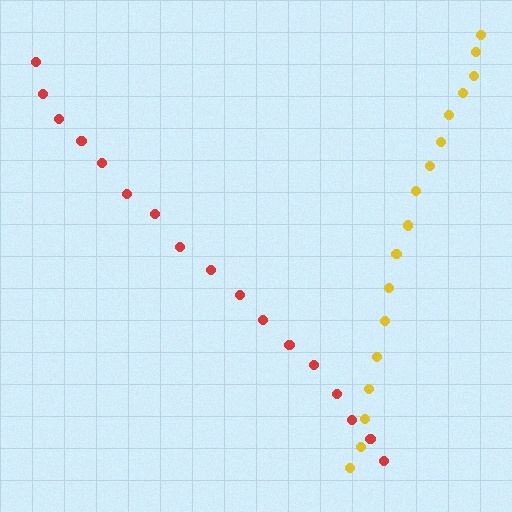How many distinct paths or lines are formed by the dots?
There are 2 distinct paths.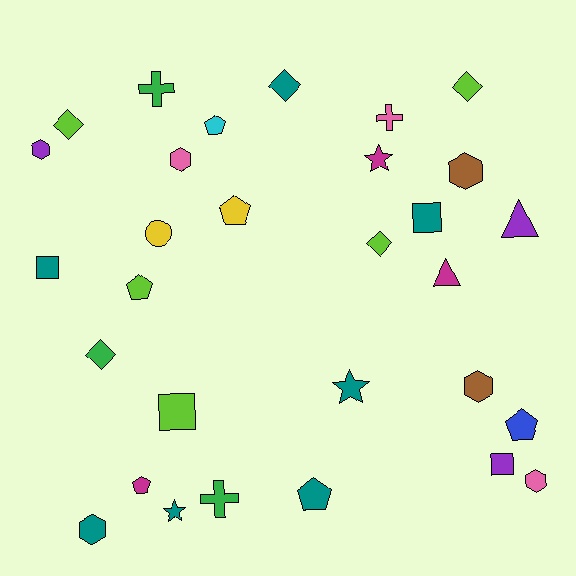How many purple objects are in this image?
There are 3 purple objects.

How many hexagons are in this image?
There are 6 hexagons.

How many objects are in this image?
There are 30 objects.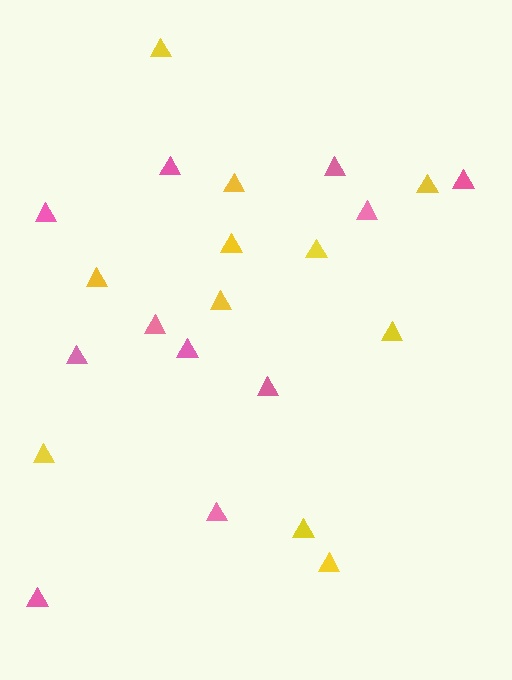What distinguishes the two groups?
There are 2 groups: one group of yellow triangles (11) and one group of pink triangles (11).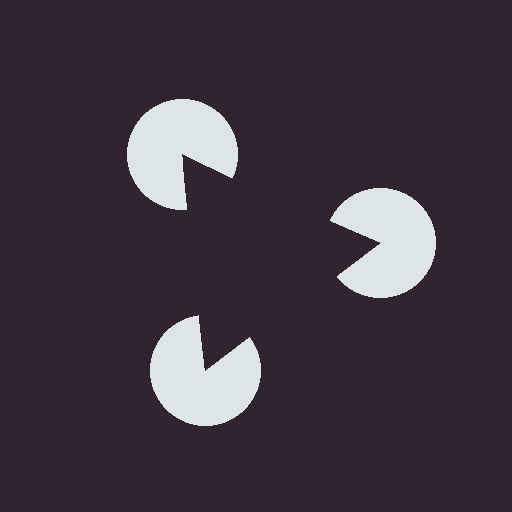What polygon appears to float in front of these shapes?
An illusory triangle — its edges are inferred from the aligned wedge cuts in the pac-man discs, not physically drawn.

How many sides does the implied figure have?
3 sides.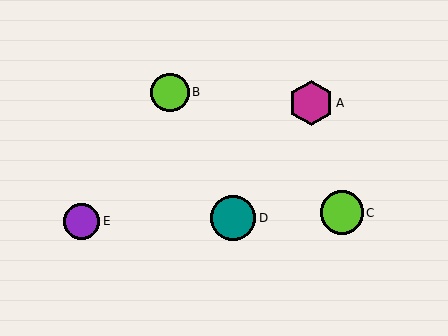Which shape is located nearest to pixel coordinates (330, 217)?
The lime circle (labeled C) at (342, 213) is nearest to that location.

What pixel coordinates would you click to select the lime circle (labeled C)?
Click at (342, 213) to select the lime circle C.